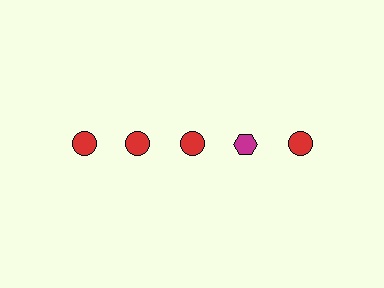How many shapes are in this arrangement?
There are 5 shapes arranged in a grid pattern.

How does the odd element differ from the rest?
It differs in both color (magenta instead of red) and shape (hexagon instead of circle).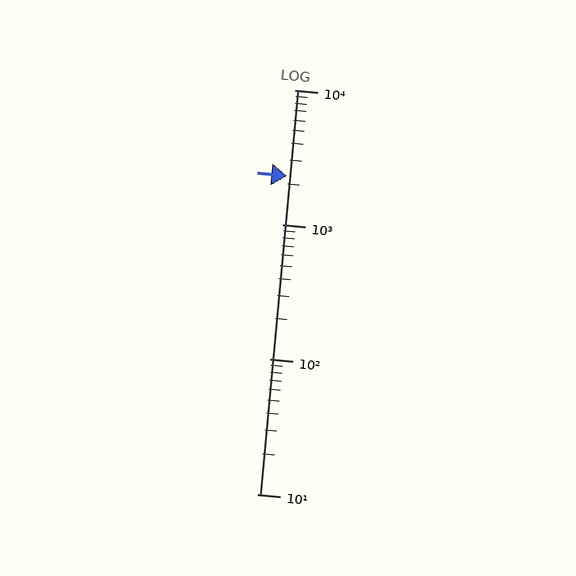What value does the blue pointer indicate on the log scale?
The pointer indicates approximately 2300.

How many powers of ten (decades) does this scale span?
The scale spans 3 decades, from 10 to 10000.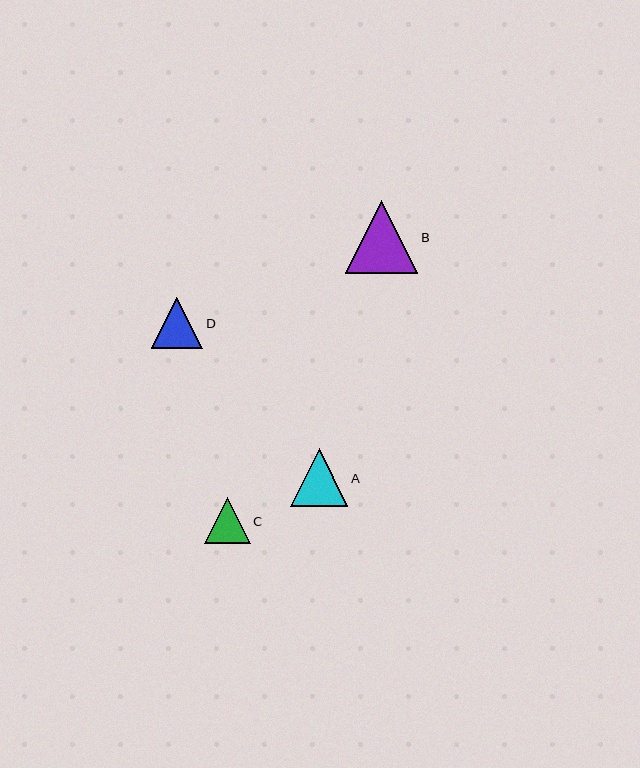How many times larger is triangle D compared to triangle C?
Triangle D is approximately 1.1 times the size of triangle C.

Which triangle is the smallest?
Triangle C is the smallest with a size of approximately 46 pixels.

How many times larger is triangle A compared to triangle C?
Triangle A is approximately 1.3 times the size of triangle C.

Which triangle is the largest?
Triangle B is the largest with a size of approximately 72 pixels.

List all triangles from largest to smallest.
From largest to smallest: B, A, D, C.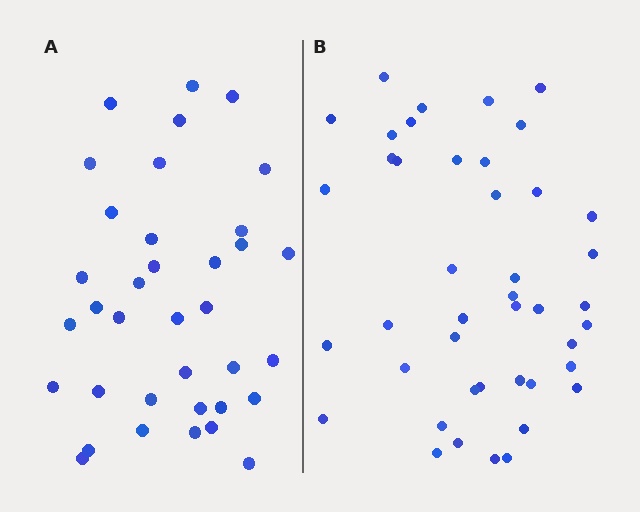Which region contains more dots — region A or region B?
Region B (the right region) has more dots.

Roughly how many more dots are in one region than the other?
Region B has roughly 8 or so more dots than region A.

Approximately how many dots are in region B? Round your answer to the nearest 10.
About 40 dots. (The exact count is 43, which rounds to 40.)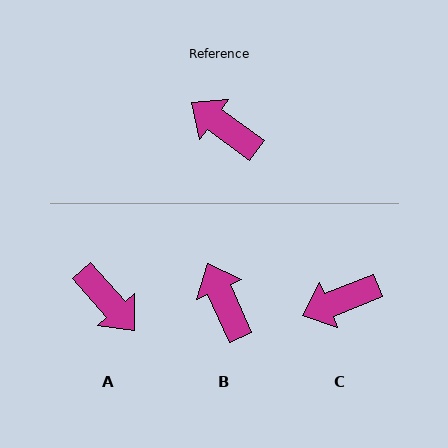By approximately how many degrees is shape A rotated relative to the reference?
Approximately 167 degrees counter-clockwise.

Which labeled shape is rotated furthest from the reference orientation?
A, about 167 degrees away.